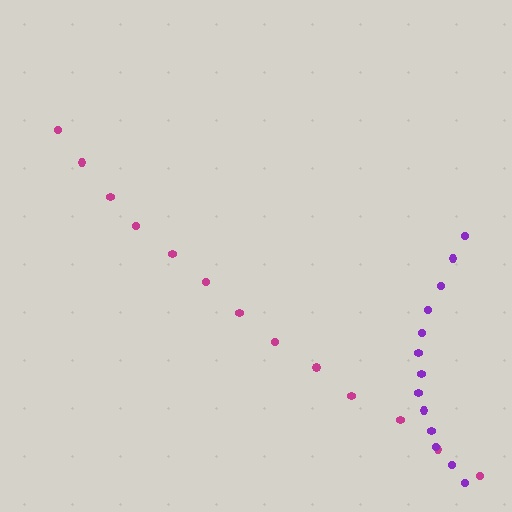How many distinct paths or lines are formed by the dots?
There are 2 distinct paths.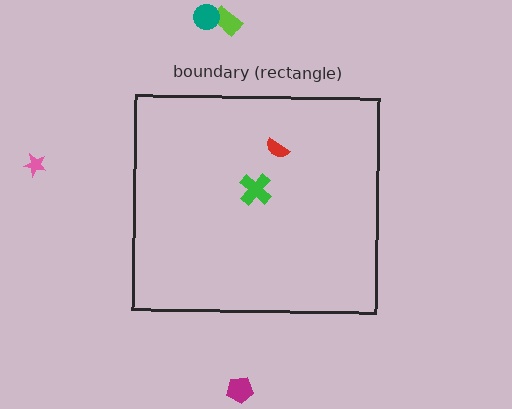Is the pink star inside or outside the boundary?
Outside.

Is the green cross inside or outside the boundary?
Inside.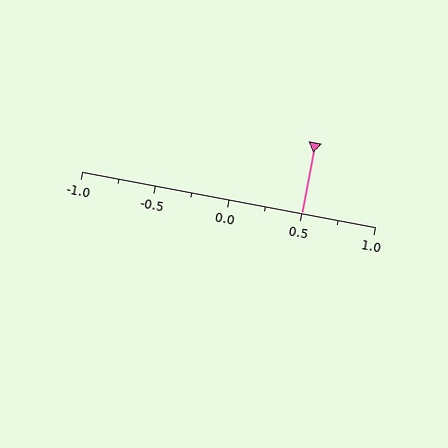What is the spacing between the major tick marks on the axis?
The major ticks are spaced 0.5 apart.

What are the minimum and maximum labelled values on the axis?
The axis runs from -1.0 to 1.0.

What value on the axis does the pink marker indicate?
The marker indicates approximately 0.5.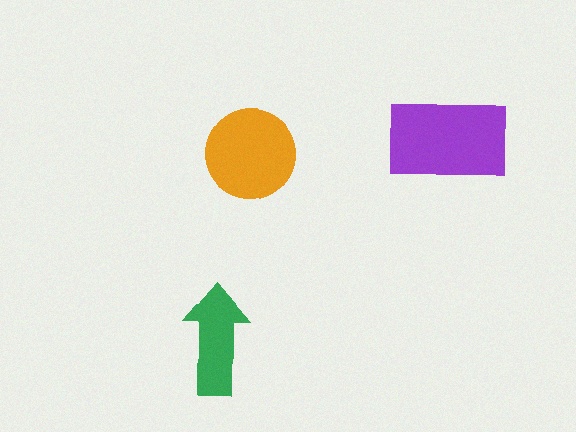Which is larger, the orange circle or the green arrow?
The orange circle.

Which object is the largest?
The purple rectangle.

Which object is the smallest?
The green arrow.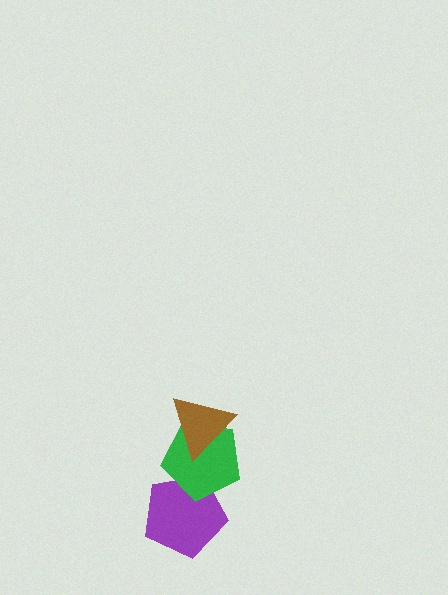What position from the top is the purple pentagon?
The purple pentagon is 3rd from the top.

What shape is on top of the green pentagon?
The brown triangle is on top of the green pentagon.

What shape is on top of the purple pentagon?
The green pentagon is on top of the purple pentagon.